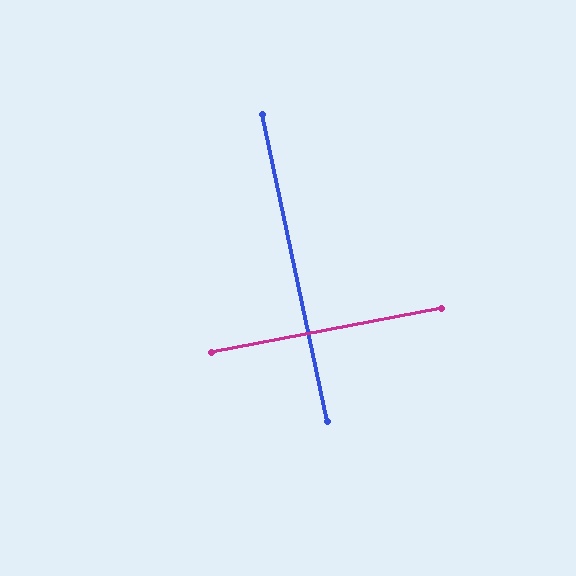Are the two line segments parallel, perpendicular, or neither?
Perpendicular — they meet at approximately 89°.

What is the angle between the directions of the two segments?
Approximately 89 degrees.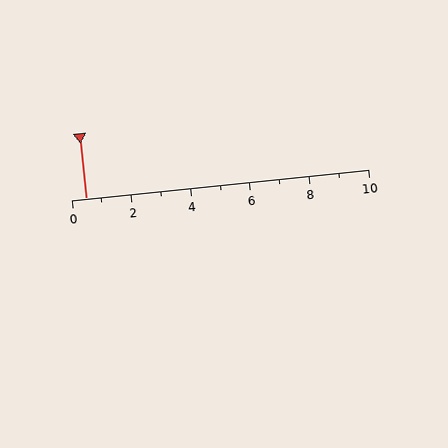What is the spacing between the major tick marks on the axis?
The major ticks are spaced 2 apart.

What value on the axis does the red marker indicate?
The marker indicates approximately 0.5.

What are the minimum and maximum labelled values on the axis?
The axis runs from 0 to 10.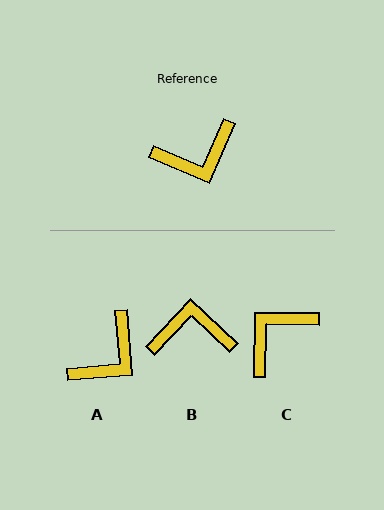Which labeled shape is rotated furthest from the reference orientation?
B, about 160 degrees away.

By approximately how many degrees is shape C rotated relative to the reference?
Approximately 157 degrees clockwise.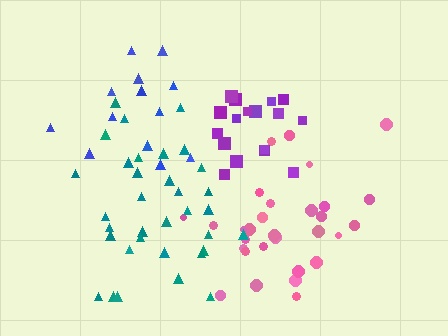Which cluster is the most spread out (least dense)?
Blue.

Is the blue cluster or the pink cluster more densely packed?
Pink.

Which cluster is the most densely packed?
Purple.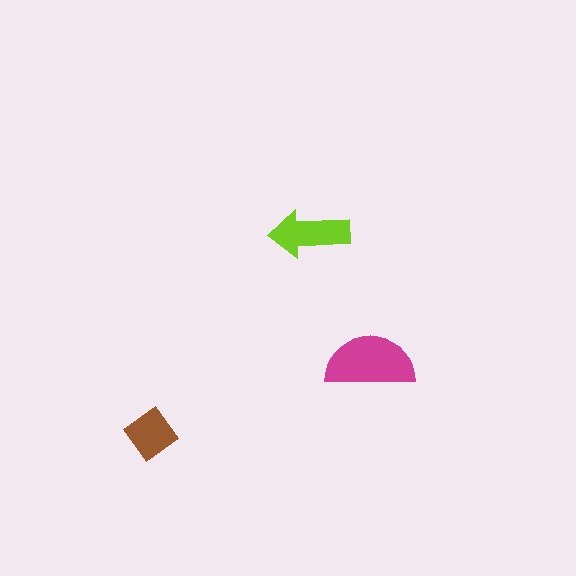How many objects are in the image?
There are 3 objects in the image.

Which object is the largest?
The magenta semicircle.